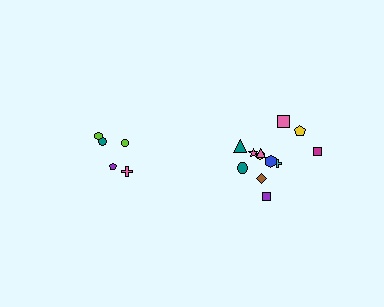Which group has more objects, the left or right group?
The right group.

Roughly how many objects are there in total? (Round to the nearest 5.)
Roughly 15 objects in total.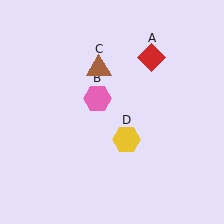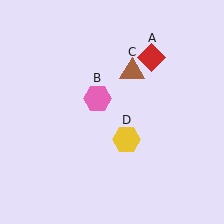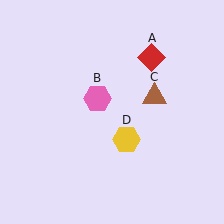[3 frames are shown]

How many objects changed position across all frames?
1 object changed position: brown triangle (object C).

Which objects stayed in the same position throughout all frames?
Red diamond (object A) and pink hexagon (object B) and yellow hexagon (object D) remained stationary.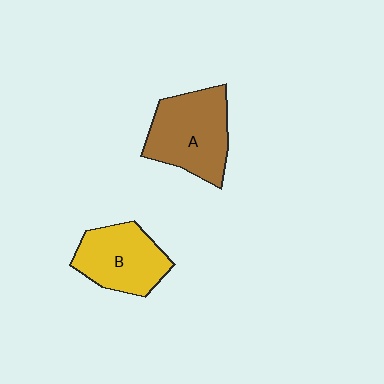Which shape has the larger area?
Shape A (brown).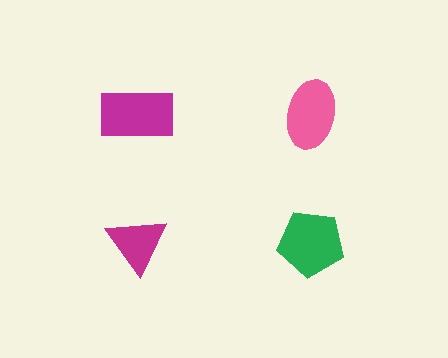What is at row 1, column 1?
A magenta rectangle.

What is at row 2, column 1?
A magenta triangle.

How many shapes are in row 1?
2 shapes.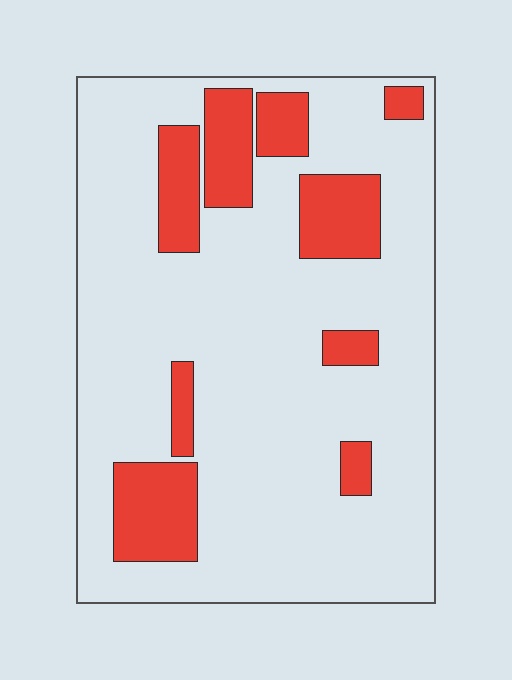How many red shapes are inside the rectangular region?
9.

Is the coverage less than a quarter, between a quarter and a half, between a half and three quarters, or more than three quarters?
Less than a quarter.